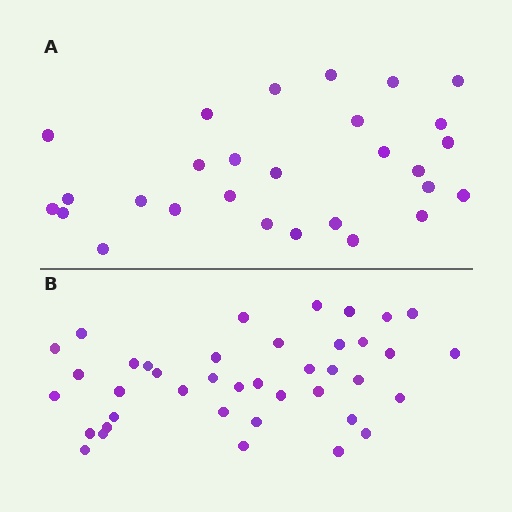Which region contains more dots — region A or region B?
Region B (the bottom region) has more dots.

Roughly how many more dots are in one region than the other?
Region B has roughly 12 or so more dots than region A.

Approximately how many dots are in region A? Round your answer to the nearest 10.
About 30 dots. (The exact count is 28, which rounds to 30.)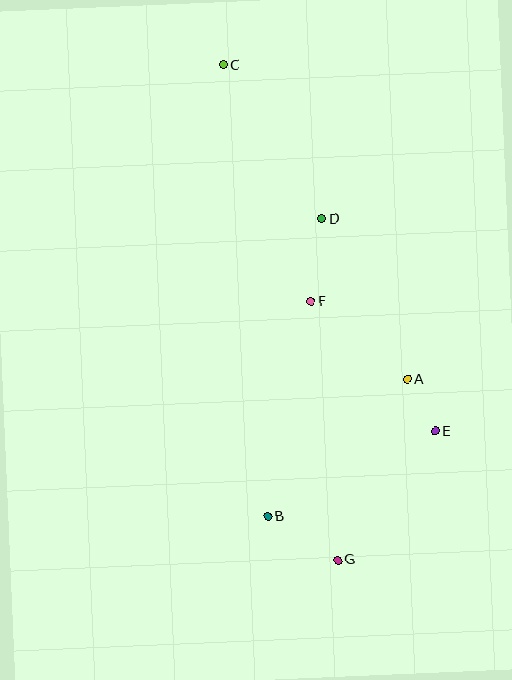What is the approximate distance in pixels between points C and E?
The distance between C and E is approximately 423 pixels.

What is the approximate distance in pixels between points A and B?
The distance between A and B is approximately 196 pixels.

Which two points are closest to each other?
Points A and E are closest to each other.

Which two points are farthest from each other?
Points C and G are farthest from each other.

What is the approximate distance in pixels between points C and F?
The distance between C and F is approximately 252 pixels.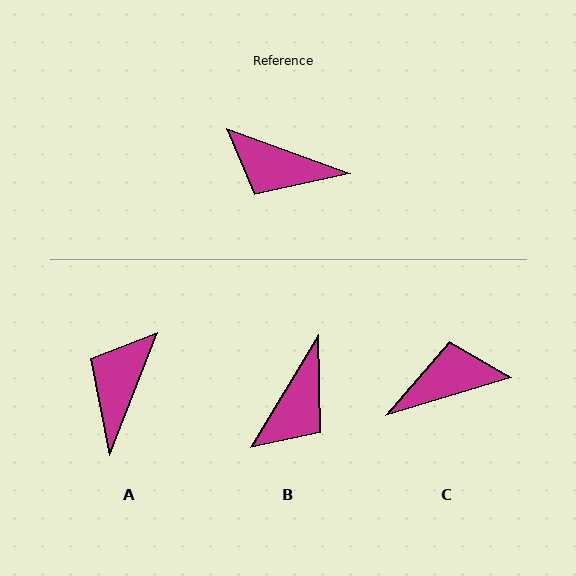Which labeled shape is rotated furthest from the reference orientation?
C, about 143 degrees away.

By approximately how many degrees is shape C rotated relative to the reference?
Approximately 143 degrees clockwise.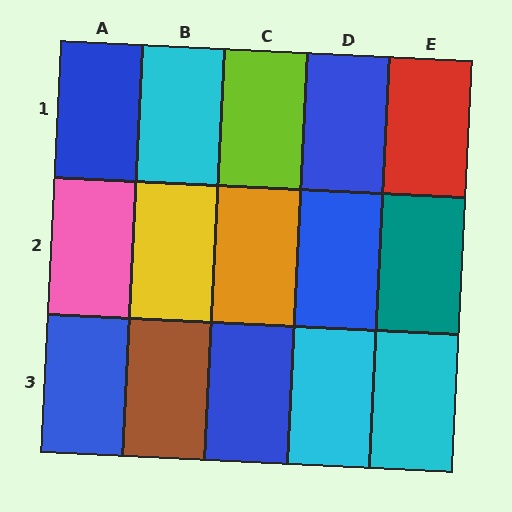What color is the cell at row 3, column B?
Brown.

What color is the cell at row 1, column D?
Blue.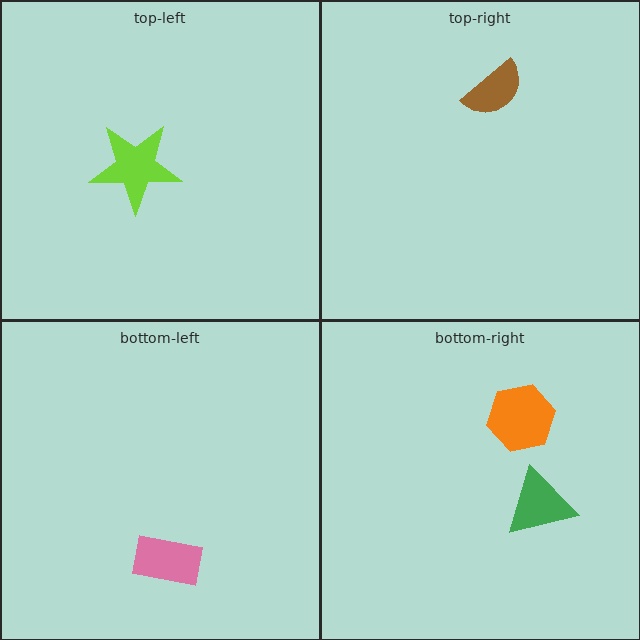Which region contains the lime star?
The top-left region.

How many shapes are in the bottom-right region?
2.